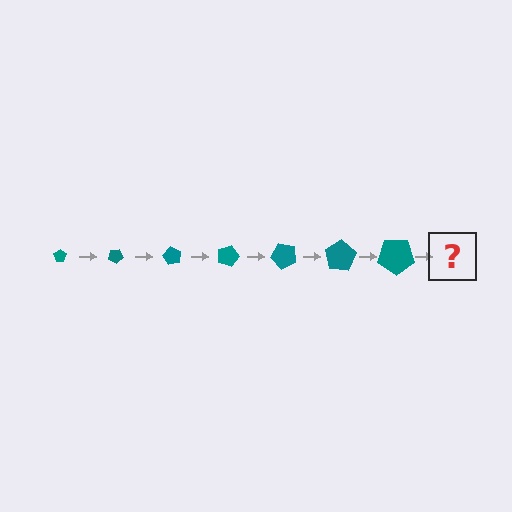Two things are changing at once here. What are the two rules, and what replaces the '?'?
The two rules are that the pentagon grows larger each step and it rotates 30 degrees each step. The '?' should be a pentagon, larger than the previous one and rotated 210 degrees from the start.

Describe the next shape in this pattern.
It should be a pentagon, larger than the previous one and rotated 210 degrees from the start.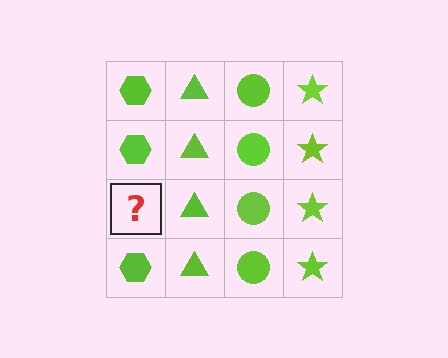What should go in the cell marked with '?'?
The missing cell should contain a lime hexagon.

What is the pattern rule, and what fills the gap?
The rule is that each column has a consistent shape. The gap should be filled with a lime hexagon.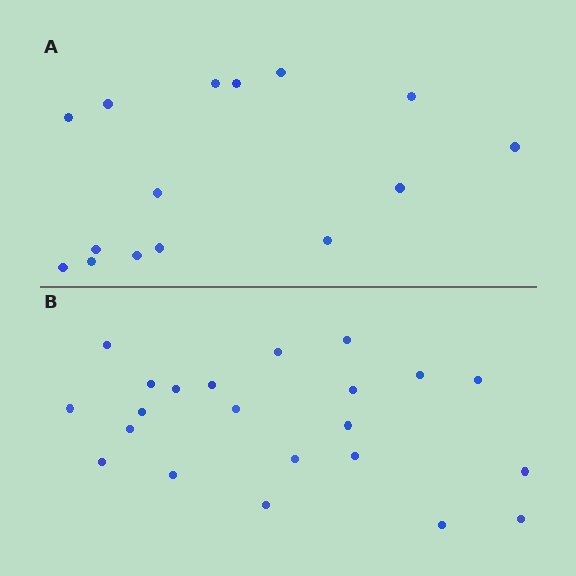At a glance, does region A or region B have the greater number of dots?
Region B (the bottom region) has more dots.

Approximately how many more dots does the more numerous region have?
Region B has roughly 8 or so more dots than region A.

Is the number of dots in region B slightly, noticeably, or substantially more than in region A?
Region B has substantially more. The ratio is roughly 1.5 to 1.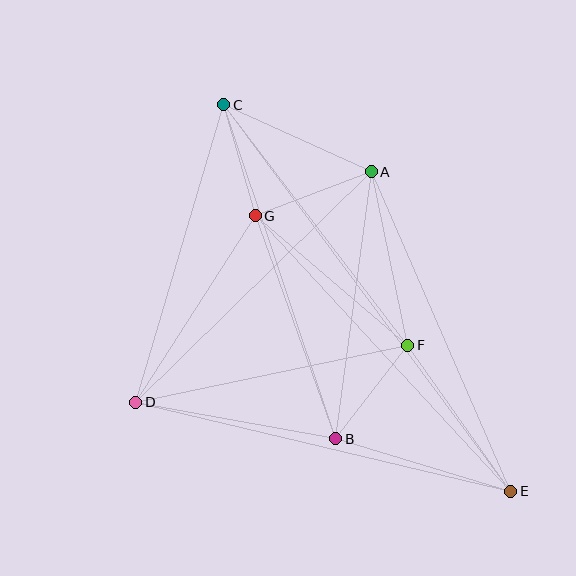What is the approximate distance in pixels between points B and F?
The distance between B and F is approximately 118 pixels.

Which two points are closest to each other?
Points C and G are closest to each other.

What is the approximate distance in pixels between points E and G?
The distance between E and G is approximately 376 pixels.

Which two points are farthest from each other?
Points C and E are farthest from each other.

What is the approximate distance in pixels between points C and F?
The distance between C and F is approximately 303 pixels.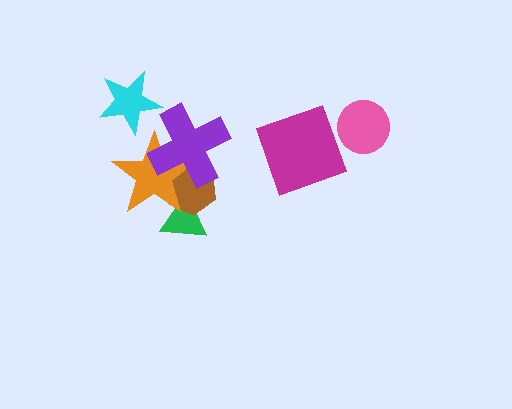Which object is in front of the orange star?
The purple cross is in front of the orange star.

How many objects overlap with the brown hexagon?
3 objects overlap with the brown hexagon.